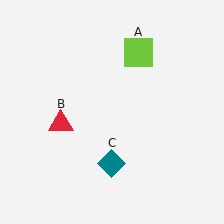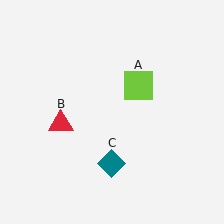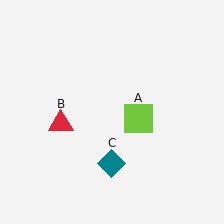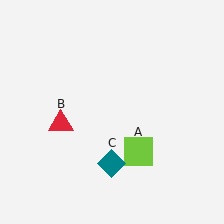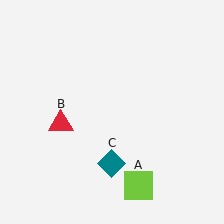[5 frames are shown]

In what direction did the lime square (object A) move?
The lime square (object A) moved down.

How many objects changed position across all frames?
1 object changed position: lime square (object A).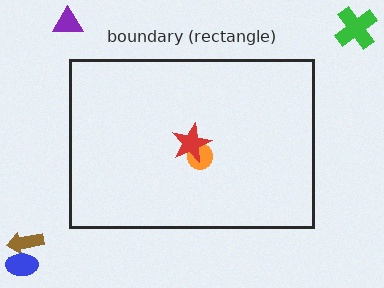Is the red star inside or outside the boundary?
Inside.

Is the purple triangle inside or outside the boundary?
Outside.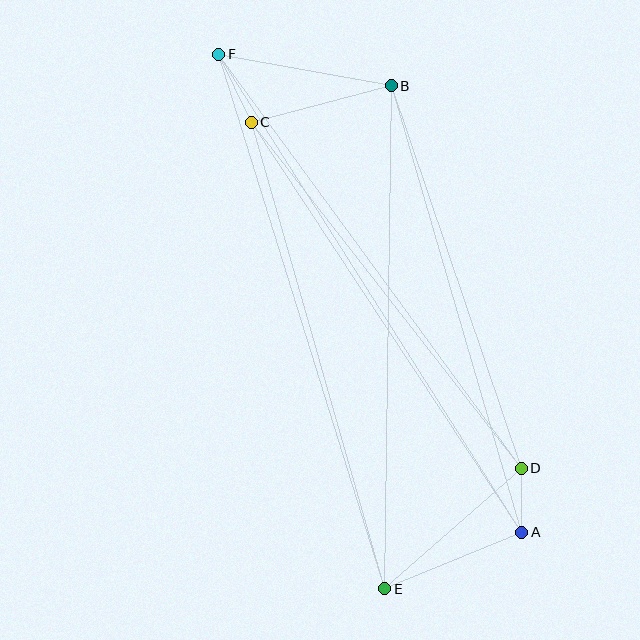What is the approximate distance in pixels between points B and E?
The distance between B and E is approximately 503 pixels.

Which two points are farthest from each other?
Points A and F are farthest from each other.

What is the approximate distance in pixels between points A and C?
The distance between A and C is approximately 491 pixels.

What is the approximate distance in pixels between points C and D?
The distance between C and D is approximately 439 pixels.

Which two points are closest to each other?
Points A and D are closest to each other.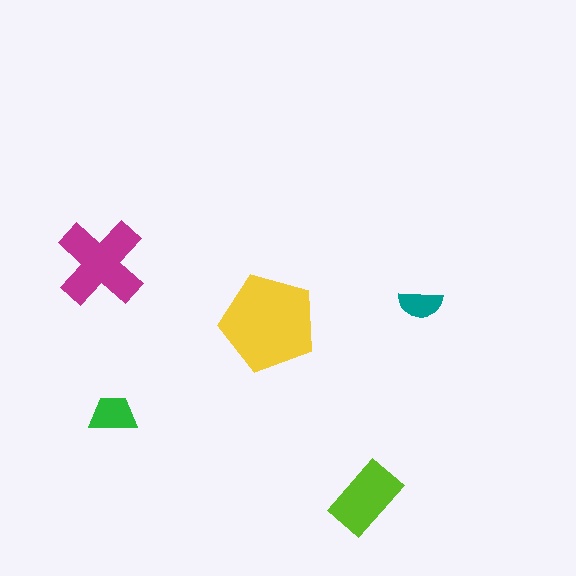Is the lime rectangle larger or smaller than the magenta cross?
Smaller.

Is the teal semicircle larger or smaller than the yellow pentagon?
Smaller.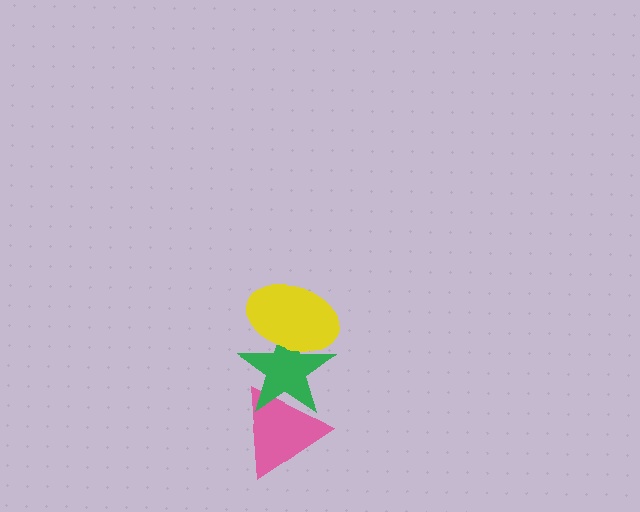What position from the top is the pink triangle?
The pink triangle is 3rd from the top.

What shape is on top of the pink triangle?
The green star is on top of the pink triangle.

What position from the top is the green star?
The green star is 2nd from the top.